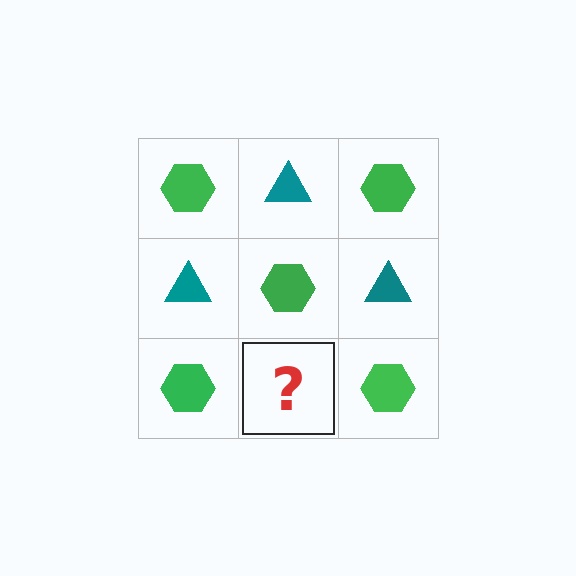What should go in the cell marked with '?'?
The missing cell should contain a teal triangle.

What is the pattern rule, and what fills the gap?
The rule is that it alternates green hexagon and teal triangle in a checkerboard pattern. The gap should be filled with a teal triangle.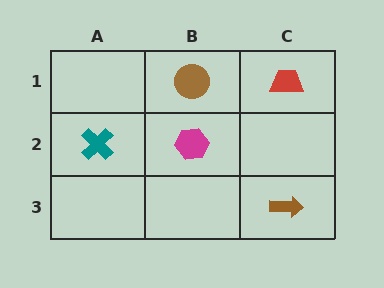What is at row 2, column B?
A magenta hexagon.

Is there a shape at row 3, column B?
No, that cell is empty.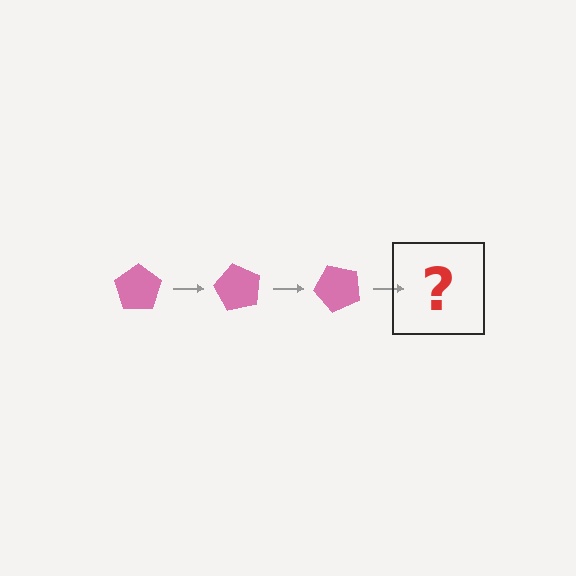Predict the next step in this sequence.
The next step is a pink pentagon rotated 180 degrees.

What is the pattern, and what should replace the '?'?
The pattern is that the pentagon rotates 60 degrees each step. The '?' should be a pink pentagon rotated 180 degrees.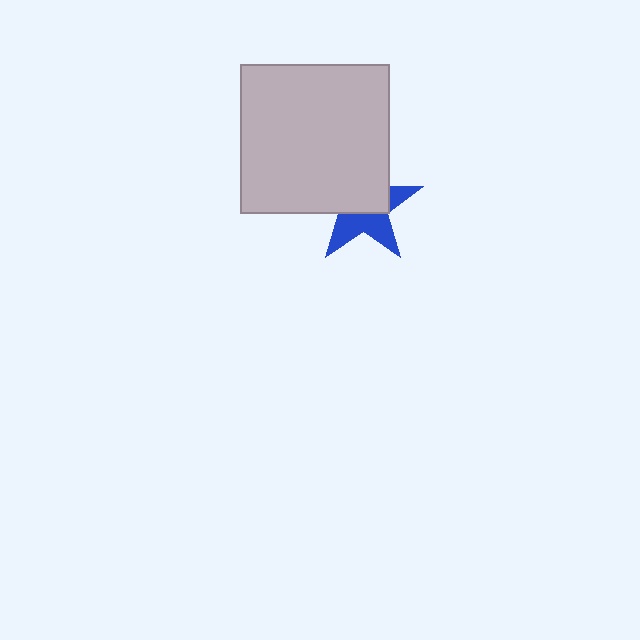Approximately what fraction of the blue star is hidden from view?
Roughly 53% of the blue star is hidden behind the light gray square.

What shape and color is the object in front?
The object in front is a light gray square.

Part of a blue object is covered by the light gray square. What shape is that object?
It is a star.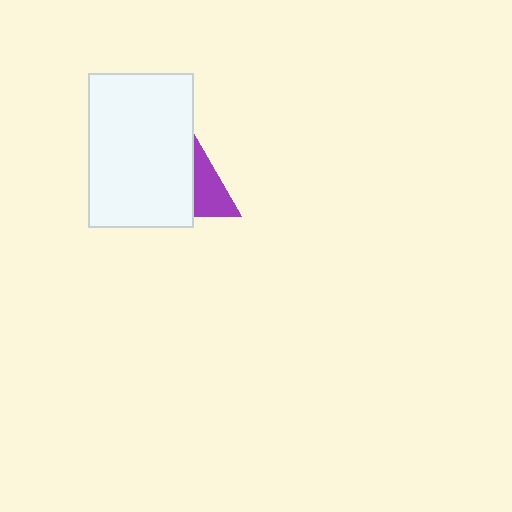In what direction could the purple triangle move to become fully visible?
The purple triangle could move right. That would shift it out from behind the white rectangle entirely.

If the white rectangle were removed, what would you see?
You would see the complete purple triangle.